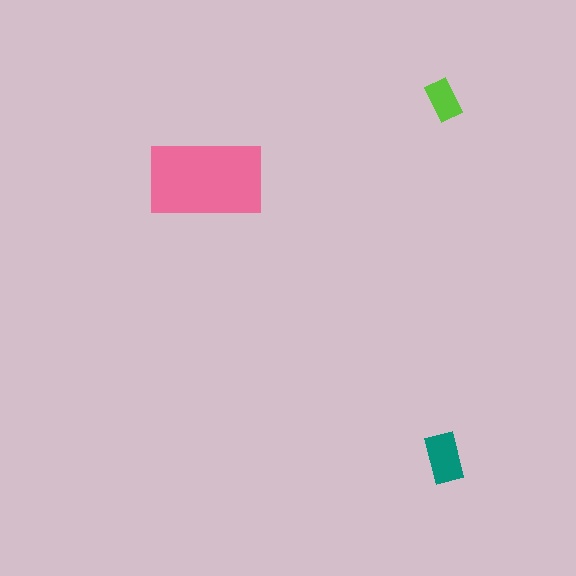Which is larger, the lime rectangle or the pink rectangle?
The pink one.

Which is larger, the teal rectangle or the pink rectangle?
The pink one.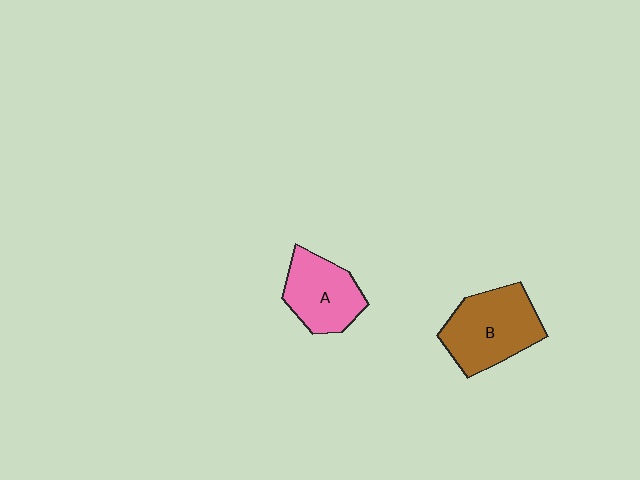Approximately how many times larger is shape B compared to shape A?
Approximately 1.3 times.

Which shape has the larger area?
Shape B (brown).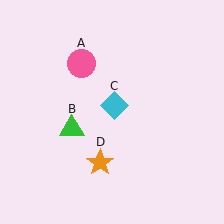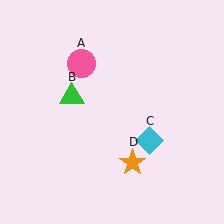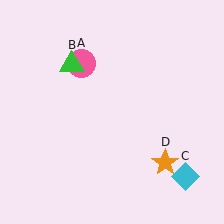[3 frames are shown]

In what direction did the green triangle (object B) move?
The green triangle (object B) moved up.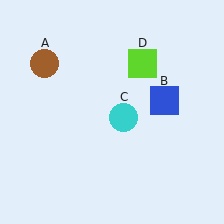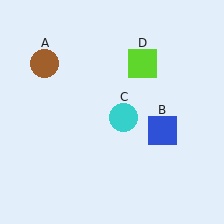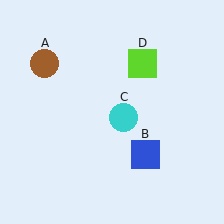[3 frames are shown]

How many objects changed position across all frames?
1 object changed position: blue square (object B).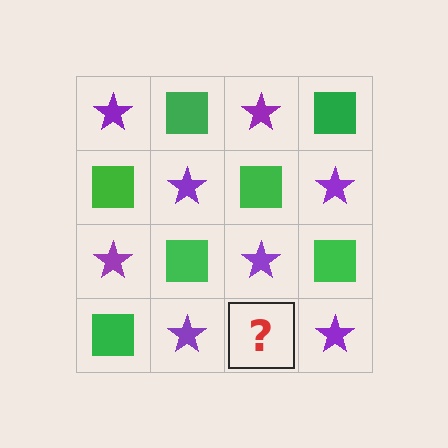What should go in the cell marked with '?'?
The missing cell should contain a green square.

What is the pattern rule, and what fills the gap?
The rule is that it alternates purple star and green square in a checkerboard pattern. The gap should be filled with a green square.